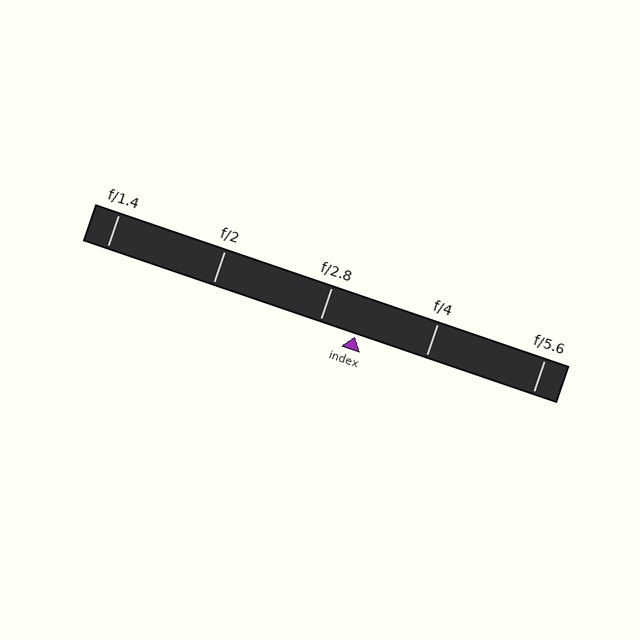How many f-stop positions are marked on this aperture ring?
There are 5 f-stop positions marked.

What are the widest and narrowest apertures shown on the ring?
The widest aperture shown is f/1.4 and the narrowest is f/5.6.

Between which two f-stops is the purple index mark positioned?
The index mark is between f/2.8 and f/4.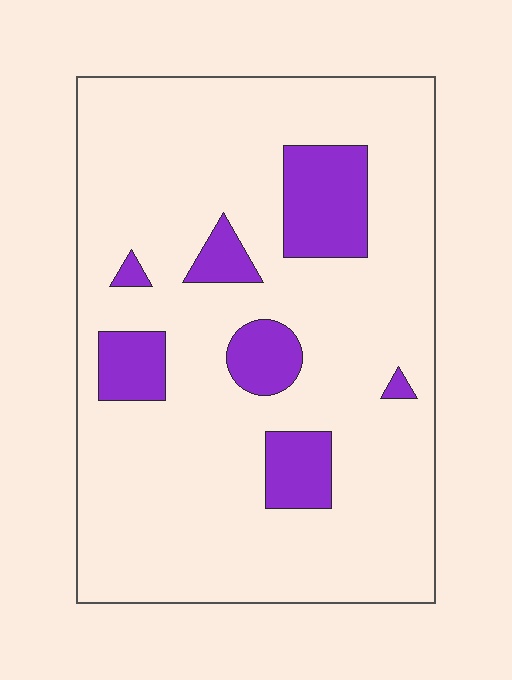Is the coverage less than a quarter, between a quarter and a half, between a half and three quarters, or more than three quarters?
Less than a quarter.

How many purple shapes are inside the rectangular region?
7.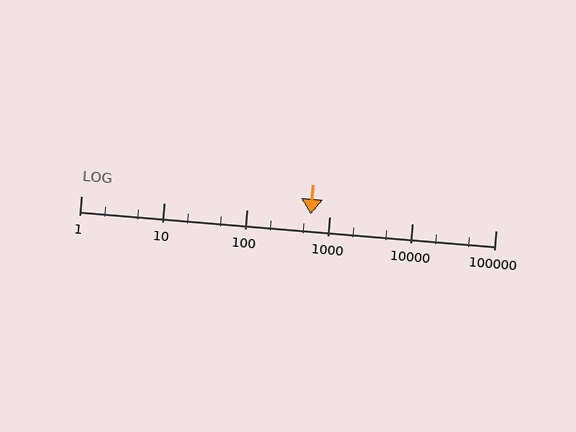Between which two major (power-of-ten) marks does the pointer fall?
The pointer is between 100 and 1000.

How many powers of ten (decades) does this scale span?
The scale spans 5 decades, from 1 to 100000.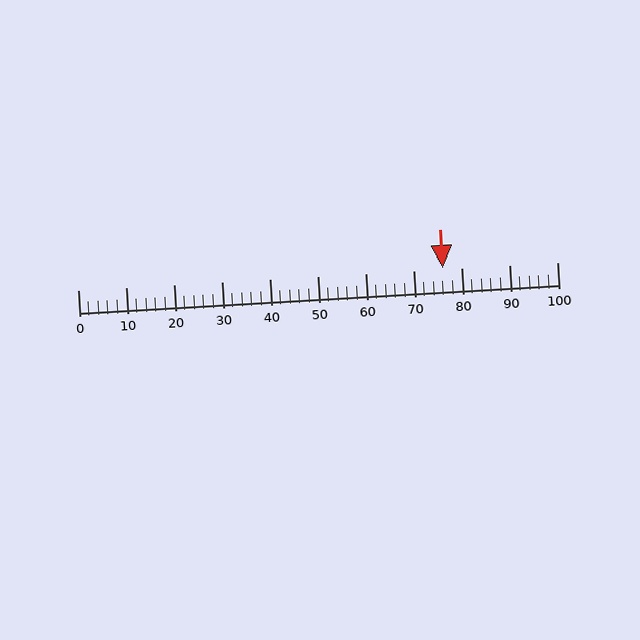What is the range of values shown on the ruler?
The ruler shows values from 0 to 100.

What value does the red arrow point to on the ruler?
The red arrow points to approximately 76.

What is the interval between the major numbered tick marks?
The major tick marks are spaced 10 units apart.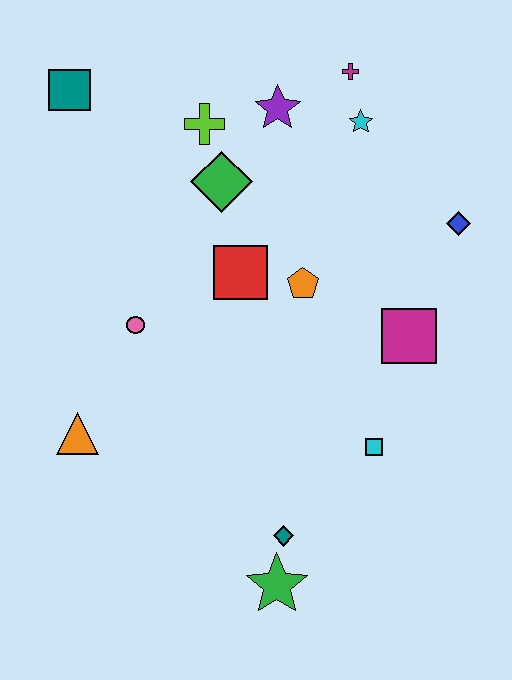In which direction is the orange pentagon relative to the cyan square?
The orange pentagon is above the cyan square.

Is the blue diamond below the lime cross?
Yes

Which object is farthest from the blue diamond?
The orange triangle is farthest from the blue diamond.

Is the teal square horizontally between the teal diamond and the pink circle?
No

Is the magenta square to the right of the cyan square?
Yes